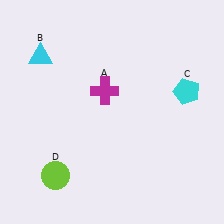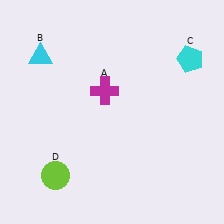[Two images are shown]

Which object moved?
The cyan pentagon (C) moved up.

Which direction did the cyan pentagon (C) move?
The cyan pentagon (C) moved up.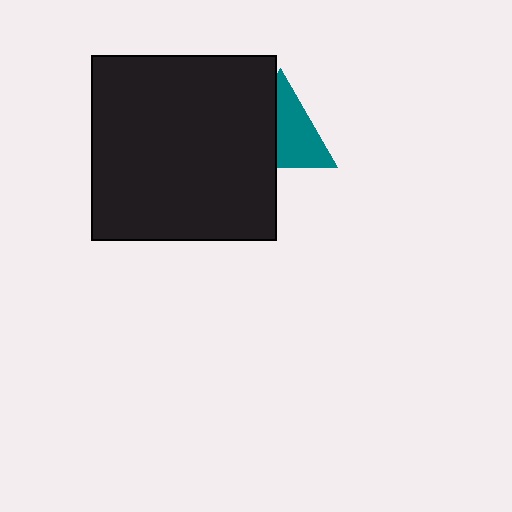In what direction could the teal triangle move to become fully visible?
The teal triangle could move right. That would shift it out from behind the black square entirely.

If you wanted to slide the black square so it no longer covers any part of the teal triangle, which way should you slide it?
Slide it left — that is the most direct way to separate the two shapes.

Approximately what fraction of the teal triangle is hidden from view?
Roughly 45% of the teal triangle is hidden behind the black square.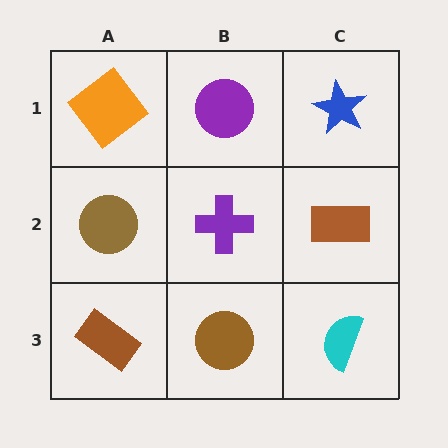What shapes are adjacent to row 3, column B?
A purple cross (row 2, column B), a brown rectangle (row 3, column A), a cyan semicircle (row 3, column C).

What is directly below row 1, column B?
A purple cross.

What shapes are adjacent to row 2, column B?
A purple circle (row 1, column B), a brown circle (row 3, column B), a brown circle (row 2, column A), a brown rectangle (row 2, column C).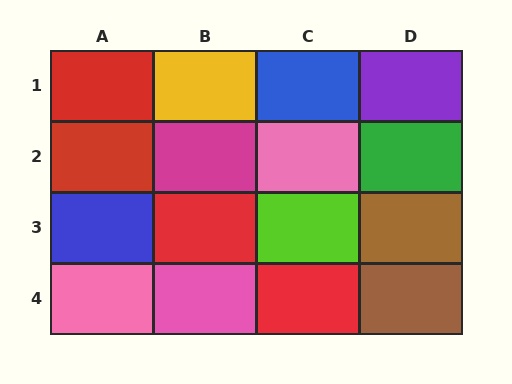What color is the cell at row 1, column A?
Red.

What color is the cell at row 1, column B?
Yellow.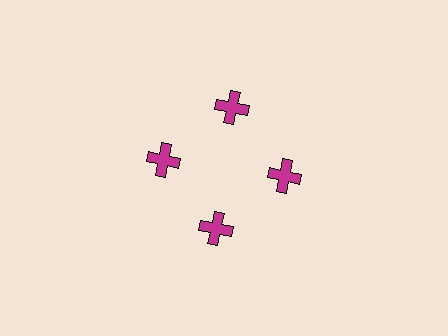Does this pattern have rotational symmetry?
Yes, this pattern has 4-fold rotational symmetry. It looks the same after rotating 90 degrees around the center.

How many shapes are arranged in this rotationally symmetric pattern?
There are 4 shapes, arranged in 4 groups of 1.